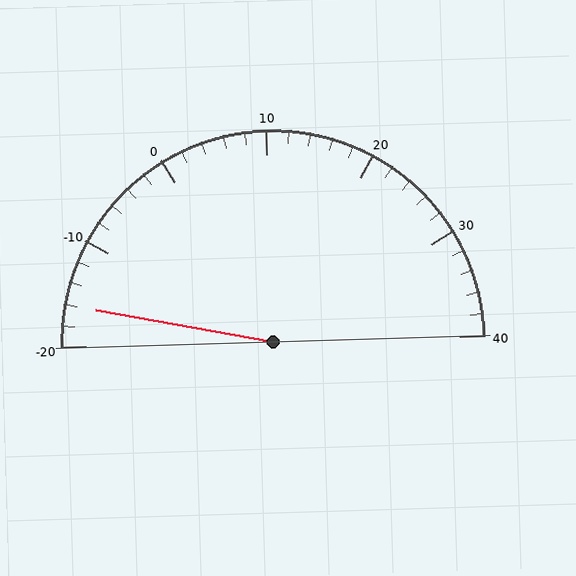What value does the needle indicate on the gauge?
The needle indicates approximately -16.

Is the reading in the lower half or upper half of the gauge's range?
The reading is in the lower half of the range (-20 to 40).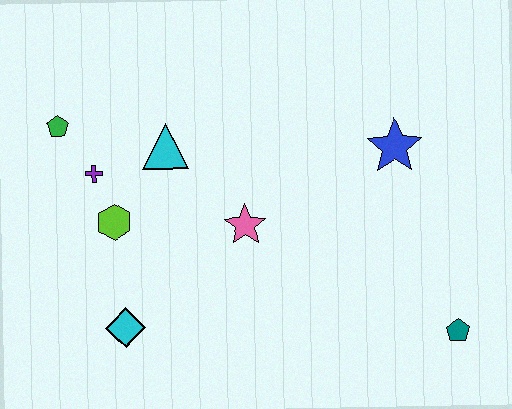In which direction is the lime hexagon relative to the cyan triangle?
The lime hexagon is below the cyan triangle.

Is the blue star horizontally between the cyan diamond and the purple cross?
No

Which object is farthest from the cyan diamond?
The teal pentagon is farthest from the cyan diamond.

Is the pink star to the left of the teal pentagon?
Yes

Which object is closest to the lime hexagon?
The purple cross is closest to the lime hexagon.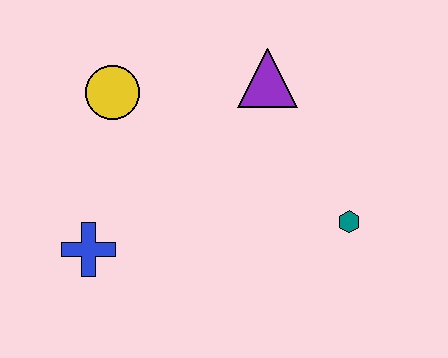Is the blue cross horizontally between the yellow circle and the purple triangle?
No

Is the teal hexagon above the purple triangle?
No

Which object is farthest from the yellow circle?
The teal hexagon is farthest from the yellow circle.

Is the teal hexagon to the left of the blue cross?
No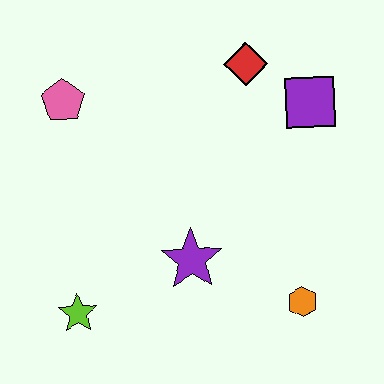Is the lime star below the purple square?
Yes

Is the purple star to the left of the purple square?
Yes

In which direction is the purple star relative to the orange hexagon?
The purple star is to the left of the orange hexagon.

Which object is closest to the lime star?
The purple star is closest to the lime star.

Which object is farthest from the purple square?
The lime star is farthest from the purple square.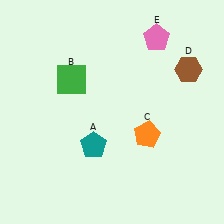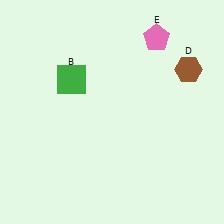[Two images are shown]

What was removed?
The orange pentagon (C), the teal pentagon (A) were removed in Image 2.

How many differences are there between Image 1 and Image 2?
There are 2 differences between the two images.